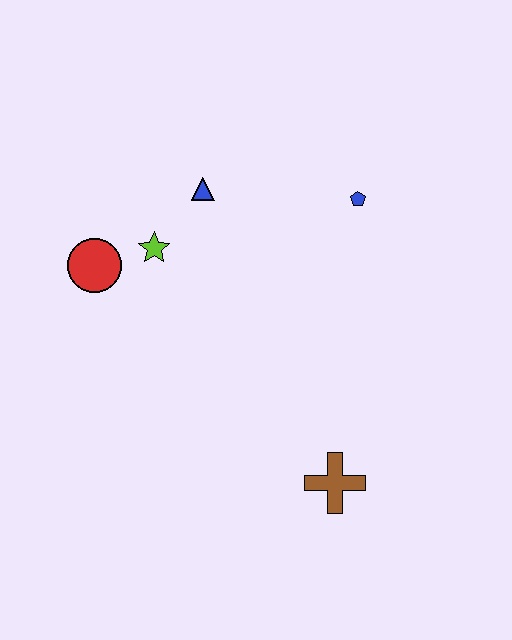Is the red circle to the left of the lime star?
Yes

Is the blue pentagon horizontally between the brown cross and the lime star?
No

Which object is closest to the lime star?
The red circle is closest to the lime star.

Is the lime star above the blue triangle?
No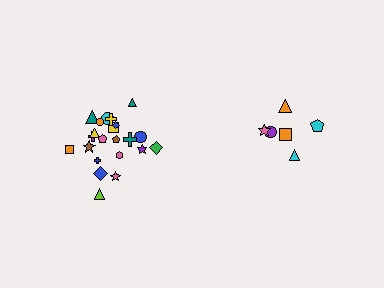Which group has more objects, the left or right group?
The left group.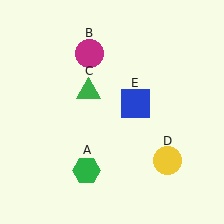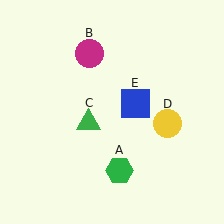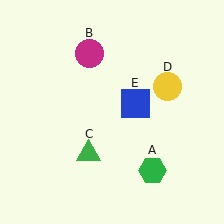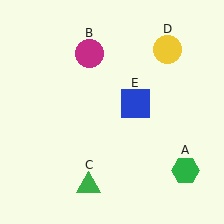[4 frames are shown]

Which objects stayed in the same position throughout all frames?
Magenta circle (object B) and blue square (object E) remained stationary.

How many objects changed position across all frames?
3 objects changed position: green hexagon (object A), green triangle (object C), yellow circle (object D).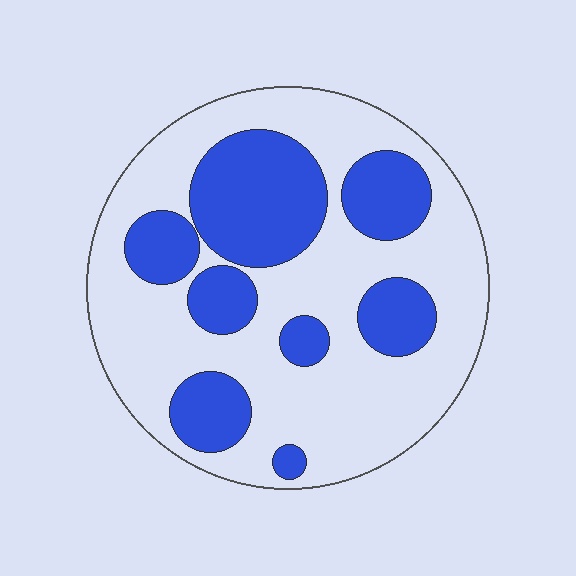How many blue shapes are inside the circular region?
8.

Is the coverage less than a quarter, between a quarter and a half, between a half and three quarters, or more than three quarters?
Between a quarter and a half.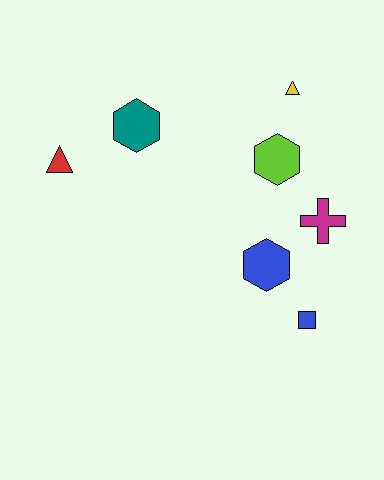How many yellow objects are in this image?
There is 1 yellow object.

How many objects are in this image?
There are 7 objects.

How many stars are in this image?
There are no stars.